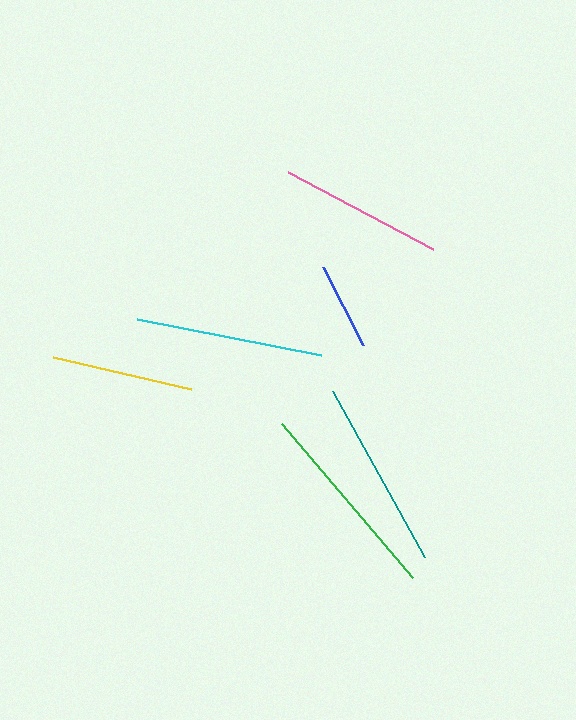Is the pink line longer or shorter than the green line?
The green line is longer than the pink line.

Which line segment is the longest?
The green line is the longest at approximately 202 pixels.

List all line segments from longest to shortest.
From longest to shortest: green, teal, cyan, pink, yellow, blue.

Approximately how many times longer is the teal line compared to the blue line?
The teal line is approximately 2.2 times the length of the blue line.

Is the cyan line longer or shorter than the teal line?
The teal line is longer than the cyan line.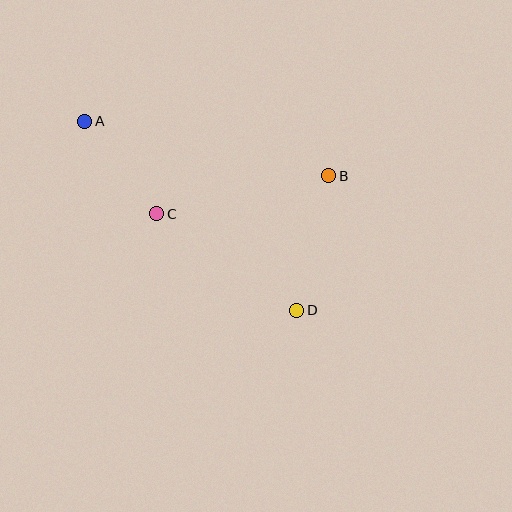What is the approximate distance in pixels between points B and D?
The distance between B and D is approximately 138 pixels.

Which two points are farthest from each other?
Points A and D are farthest from each other.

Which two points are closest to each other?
Points A and C are closest to each other.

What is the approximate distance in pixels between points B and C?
The distance between B and C is approximately 176 pixels.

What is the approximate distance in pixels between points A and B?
The distance between A and B is approximately 250 pixels.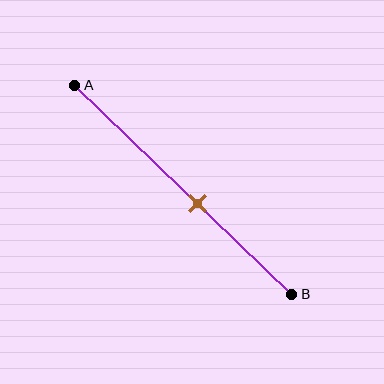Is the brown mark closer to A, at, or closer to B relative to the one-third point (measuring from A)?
The brown mark is closer to point B than the one-third point of segment AB.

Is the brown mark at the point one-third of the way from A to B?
No, the mark is at about 55% from A, not at the 33% one-third point.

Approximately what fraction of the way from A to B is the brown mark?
The brown mark is approximately 55% of the way from A to B.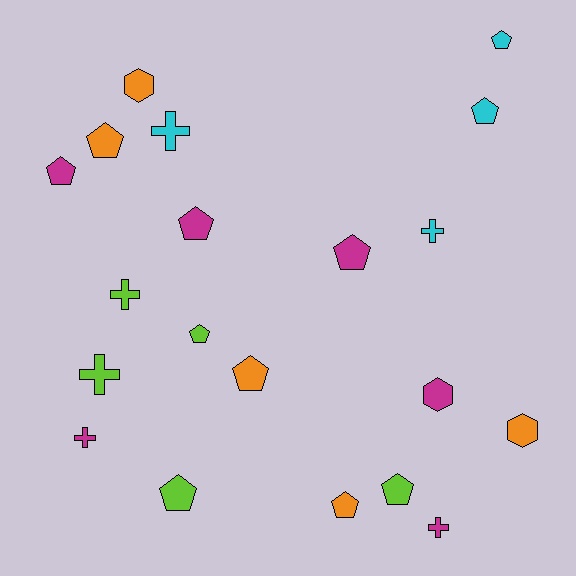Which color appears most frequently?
Magenta, with 6 objects.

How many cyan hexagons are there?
There are no cyan hexagons.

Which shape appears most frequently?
Pentagon, with 11 objects.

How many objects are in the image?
There are 20 objects.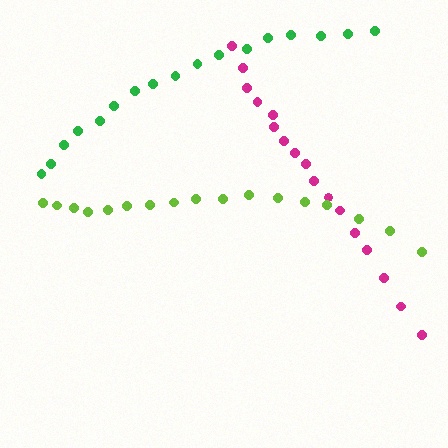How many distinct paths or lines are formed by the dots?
There are 3 distinct paths.